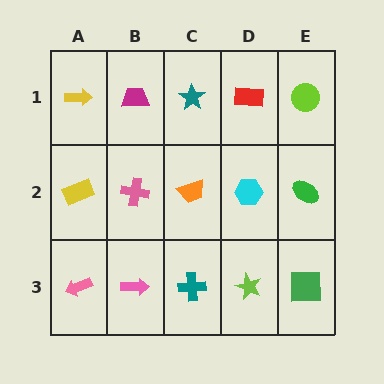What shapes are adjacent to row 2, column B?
A magenta trapezoid (row 1, column B), a pink arrow (row 3, column B), a yellow rectangle (row 2, column A), an orange trapezoid (row 2, column C).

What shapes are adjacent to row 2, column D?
A red rectangle (row 1, column D), a lime star (row 3, column D), an orange trapezoid (row 2, column C), a green ellipse (row 2, column E).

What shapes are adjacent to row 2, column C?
A teal star (row 1, column C), a teal cross (row 3, column C), a pink cross (row 2, column B), a cyan hexagon (row 2, column D).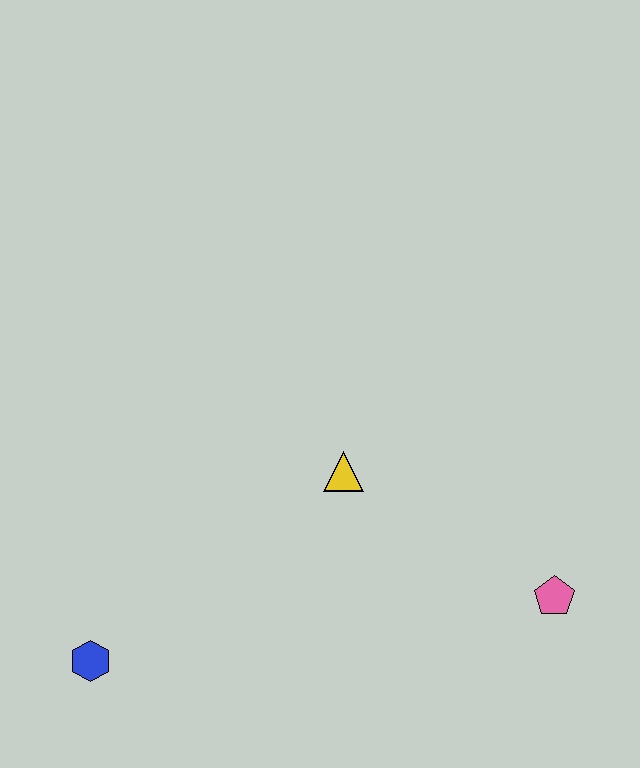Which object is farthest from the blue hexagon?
The pink pentagon is farthest from the blue hexagon.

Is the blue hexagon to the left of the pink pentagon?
Yes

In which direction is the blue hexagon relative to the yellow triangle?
The blue hexagon is to the left of the yellow triangle.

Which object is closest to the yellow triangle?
The pink pentagon is closest to the yellow triangle.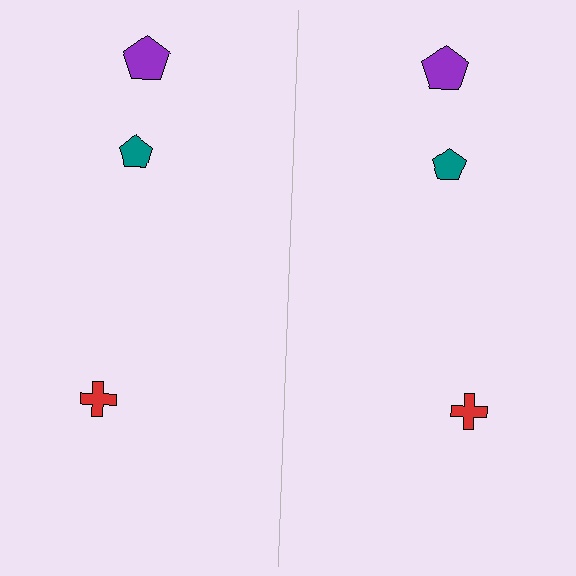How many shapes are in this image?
There are 6 shapes in this image.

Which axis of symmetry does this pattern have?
The pattern has a vertical axis of symmetry running through the center of the image.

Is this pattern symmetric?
Yes, this pattern has bilateral (reflection) symmetry.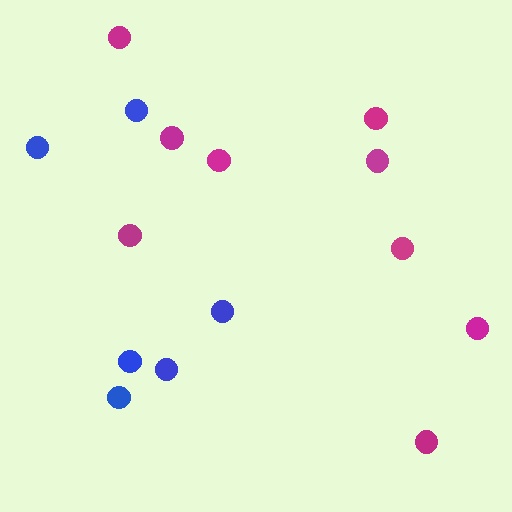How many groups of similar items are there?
There are 2 groups: one group of magenta circles (9) and one group of blue circles (6).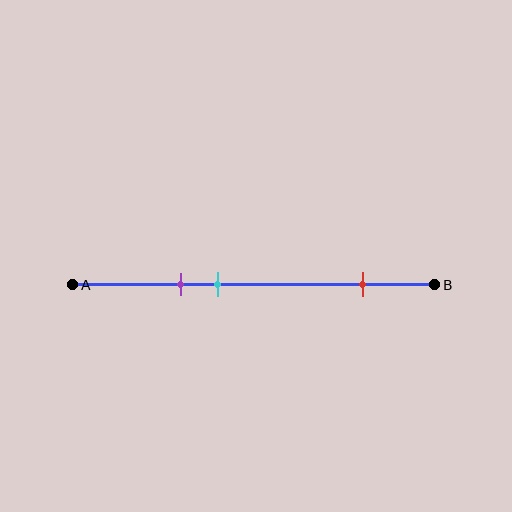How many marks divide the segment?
There are 3 marks dividing the segment.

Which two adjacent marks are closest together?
The purple and cyan marks are the closest adjacent pair.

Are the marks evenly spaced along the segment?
No, the marks are not evenly spaced.